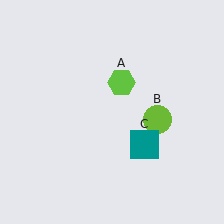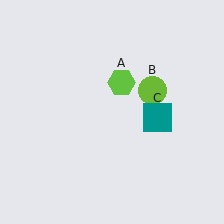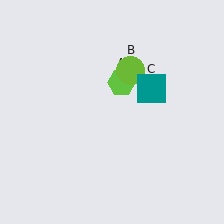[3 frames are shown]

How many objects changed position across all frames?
2 objects changed position: lime circle (object B), teal square (object C).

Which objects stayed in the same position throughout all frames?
Lime hexagon (object A) remained stationary.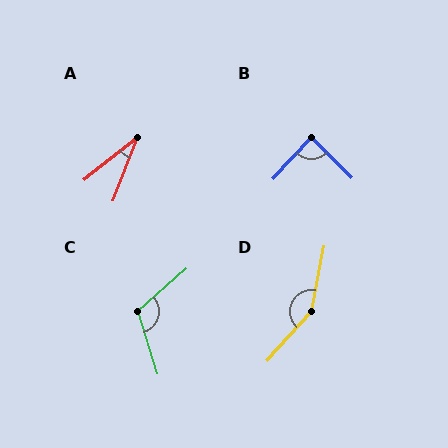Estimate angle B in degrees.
Approximately 88 degrees.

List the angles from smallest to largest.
A (31°), B (88°), C (114°), D (149°).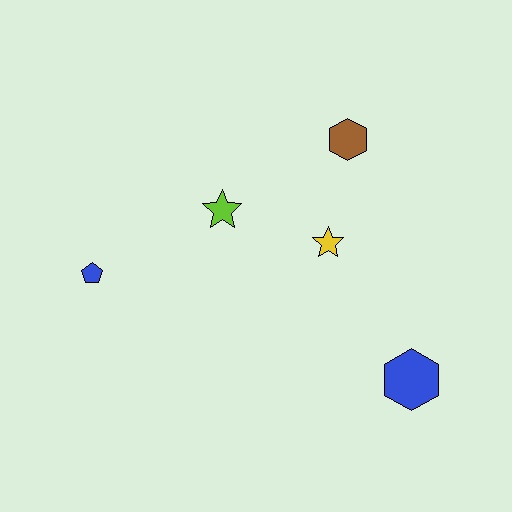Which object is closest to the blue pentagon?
The lime star is closest to the blue pentagon.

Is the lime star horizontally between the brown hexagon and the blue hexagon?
No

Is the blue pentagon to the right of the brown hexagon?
No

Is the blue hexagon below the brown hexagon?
Yes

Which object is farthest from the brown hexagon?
The blue pentagon is farthest from the brown hexagon.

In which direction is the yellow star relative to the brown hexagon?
The yellow star is below the brown hexagon.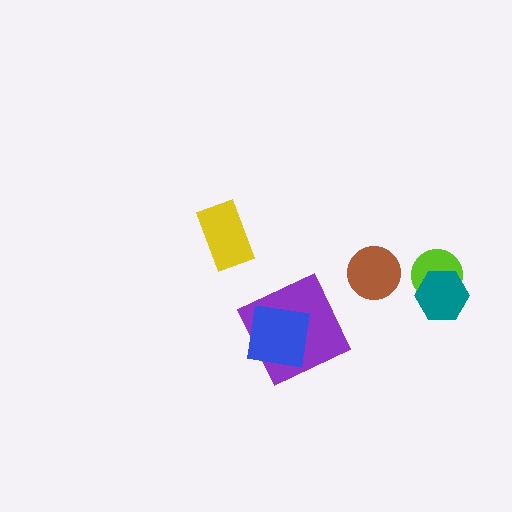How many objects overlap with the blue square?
1 object overlaps with the blue square.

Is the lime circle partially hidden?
Yes, it is partially covered by another shape.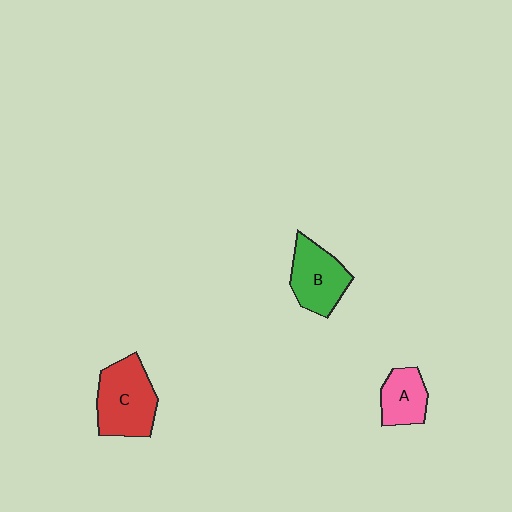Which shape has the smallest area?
Shape A (pink).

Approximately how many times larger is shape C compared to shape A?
Approximately 1.7 times.